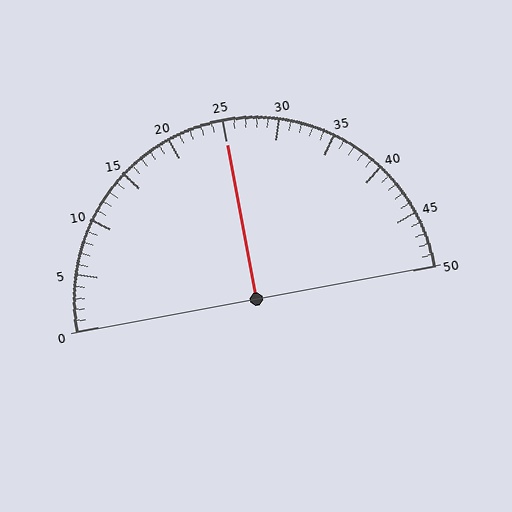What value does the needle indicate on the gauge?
The needle indicates approximately 25.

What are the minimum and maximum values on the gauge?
The gauge ranges from 0 to 50.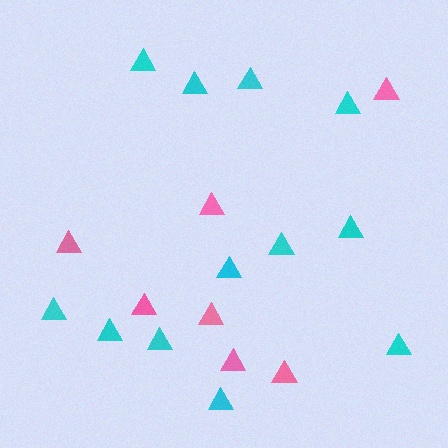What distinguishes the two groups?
There are 2 groups: one group of pink triangles (7) and one group of cyan triangles (12).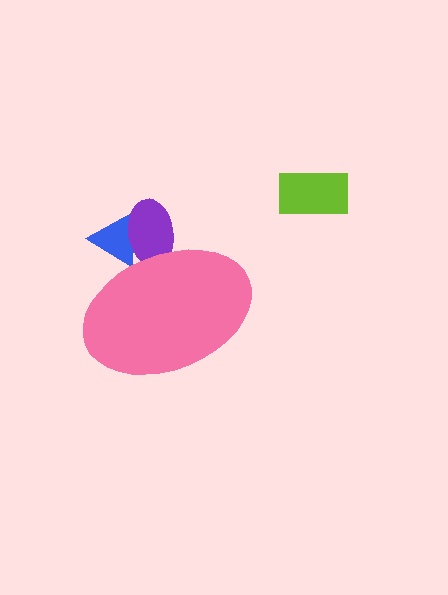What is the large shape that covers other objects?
A pink ellipse.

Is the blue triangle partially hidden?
Yes, the blue triangle is partially hidden behind the pink ellipse.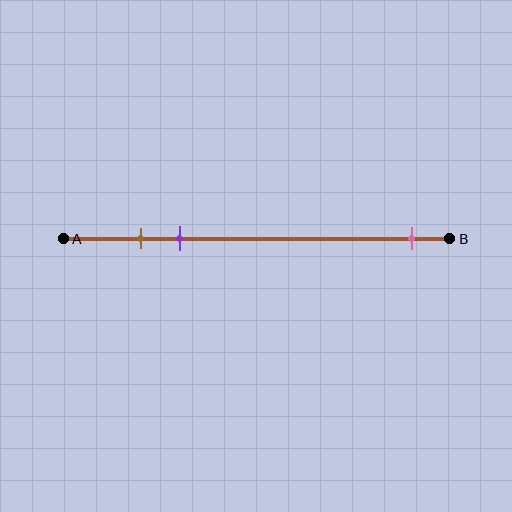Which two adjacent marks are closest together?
The brown and purple marks are the closest adjacent pair.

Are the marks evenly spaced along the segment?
No, the marks are not evenly spaced.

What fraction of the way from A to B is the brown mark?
The brown mark is approximately 20% (0.2) of the way from A to B.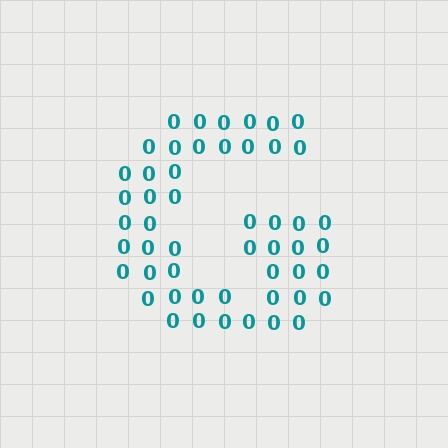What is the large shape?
The large shape is the letter G.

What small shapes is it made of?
It is made of small digit 0's.